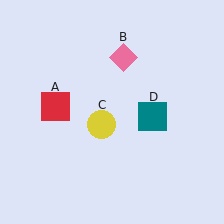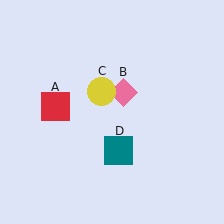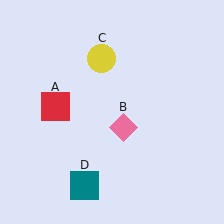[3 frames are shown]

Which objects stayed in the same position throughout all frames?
Red square (object A) remained stationary.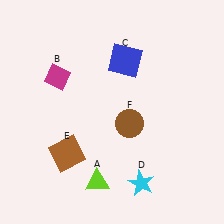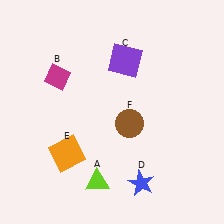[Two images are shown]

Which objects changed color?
C changed from blue to purple. D changed from cyan to blue. E changed from brown to orange.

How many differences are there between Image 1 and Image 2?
There are 3 differences between the two images.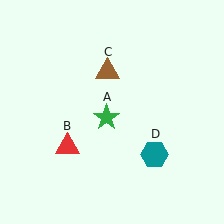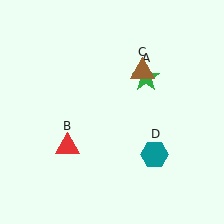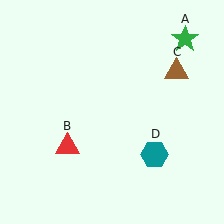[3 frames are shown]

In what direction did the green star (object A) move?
The green star (object A) moved up and to the right.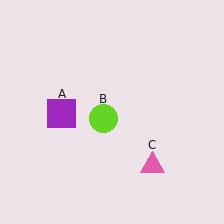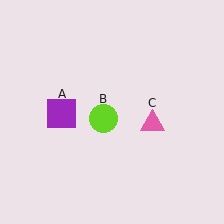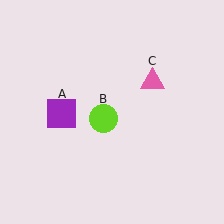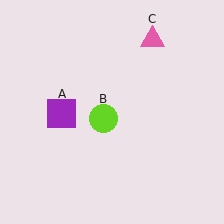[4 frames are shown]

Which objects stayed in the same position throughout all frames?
Purple square (object A) and lime circle (object B) remained stationary.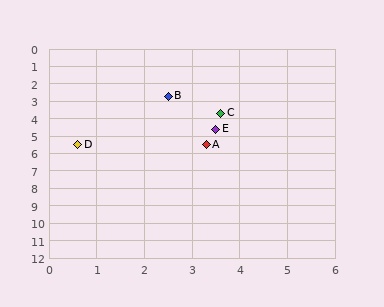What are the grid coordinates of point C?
Point C is at approximately (3.6, 3.7).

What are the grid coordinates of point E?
Point E is at approximately (3.5, 4.6).